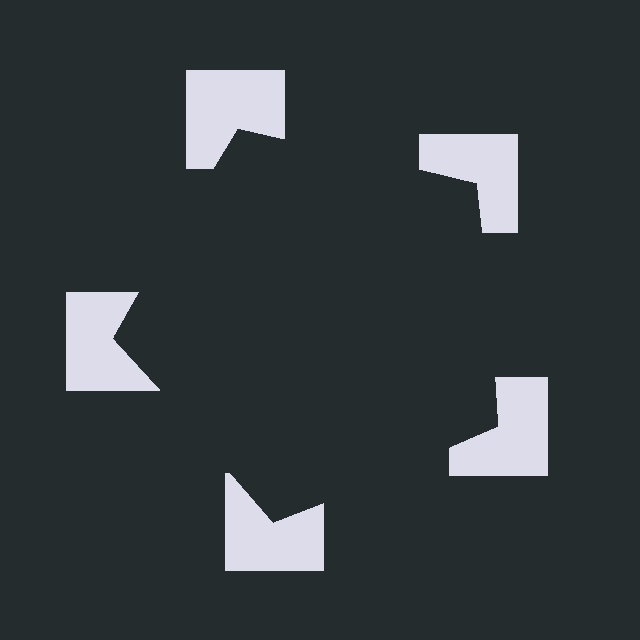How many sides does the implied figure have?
5 sides.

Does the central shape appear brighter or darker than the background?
It typically appears slightly darker than the background, even though no actual brightness change is drawn.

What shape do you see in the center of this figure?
An illusory pentagon — its edges are inferred from the aligned wedge cuts in the notched squares, not physically drawn.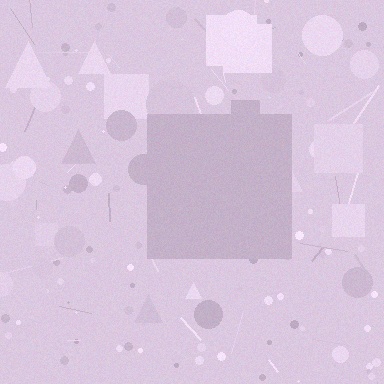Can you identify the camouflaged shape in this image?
The camouflaged shape is a square.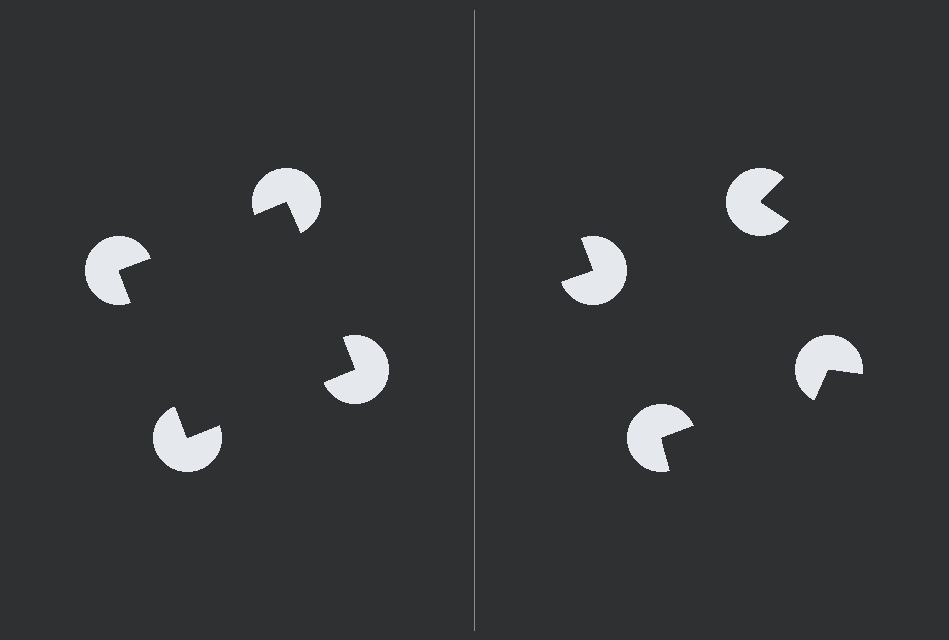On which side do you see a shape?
An illusory square appears on the left side. On the right side the wedge cuts are rotated, so no coherent shape forms.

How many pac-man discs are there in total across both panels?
8 — 4 on each side.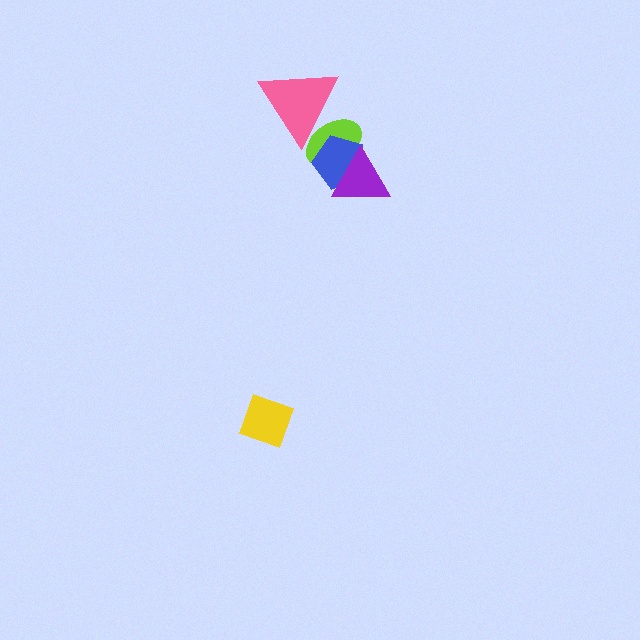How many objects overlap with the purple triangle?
2 objects overlap with the purple triangle.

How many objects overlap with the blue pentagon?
2 objects overlap with the blue pentagon.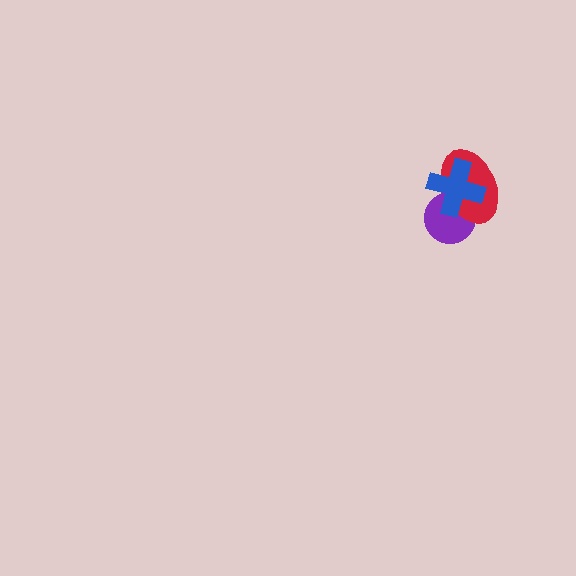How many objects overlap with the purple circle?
2 objects overlap with the purple circle.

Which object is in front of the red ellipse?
The blue cross is in front of the red ellipse.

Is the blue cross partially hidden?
No, no other shape covers it.